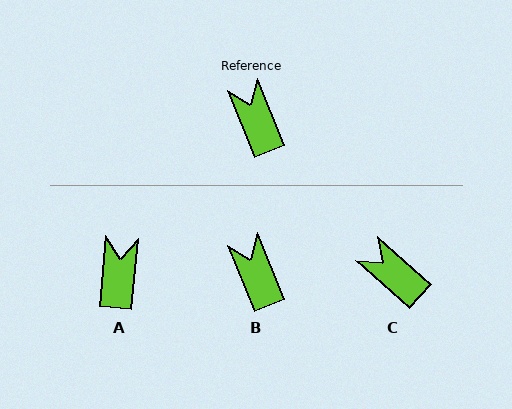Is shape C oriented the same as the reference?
No, it is off by about 26 degrees.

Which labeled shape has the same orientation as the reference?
B.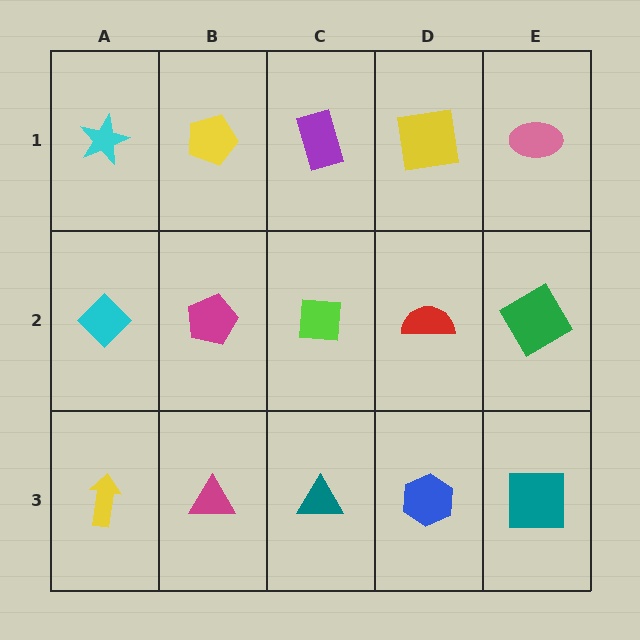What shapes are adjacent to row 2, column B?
A yellow pentagon (row 1, column B), a magenta triangle (row 3, column B), a cyan diamond (row 2, column A), a lime square (row 2, column C).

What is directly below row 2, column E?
A teal square.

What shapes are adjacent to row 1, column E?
A green diamond (row 2, column E), a yellow square (row 1, column D).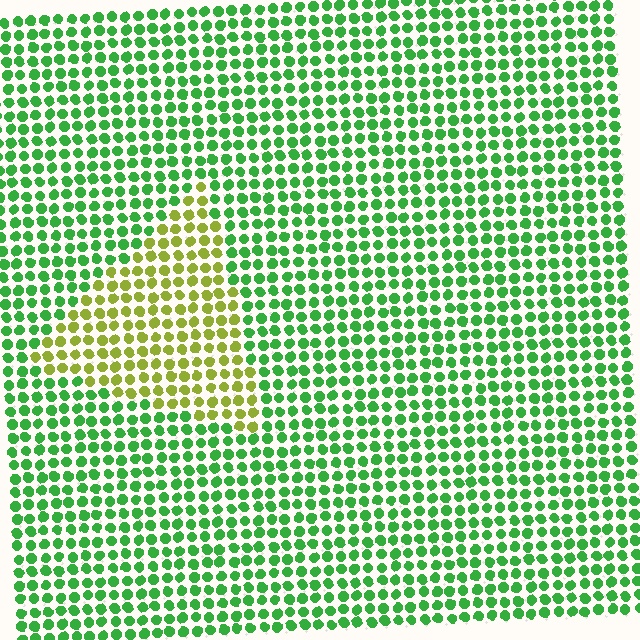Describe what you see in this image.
The image is filled with small green elements in a uniform arrangement. A triangle-shaped region is visible where the elements are tinted to a slightly different hue, forming a subtle color boundary.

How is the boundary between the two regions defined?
The boundary is defined purely by a slight shift in hue (about 50 degrees). Spacing, size, and orientation are identical on both sides.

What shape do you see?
I see a triangle.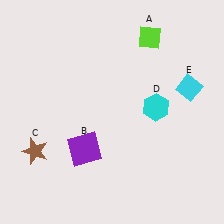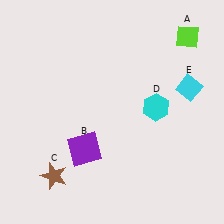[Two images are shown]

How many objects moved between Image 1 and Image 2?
2 objects moved between the two images.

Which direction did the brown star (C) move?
The brown star (C) moved down.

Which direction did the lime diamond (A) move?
The lime diamond (A) moved right.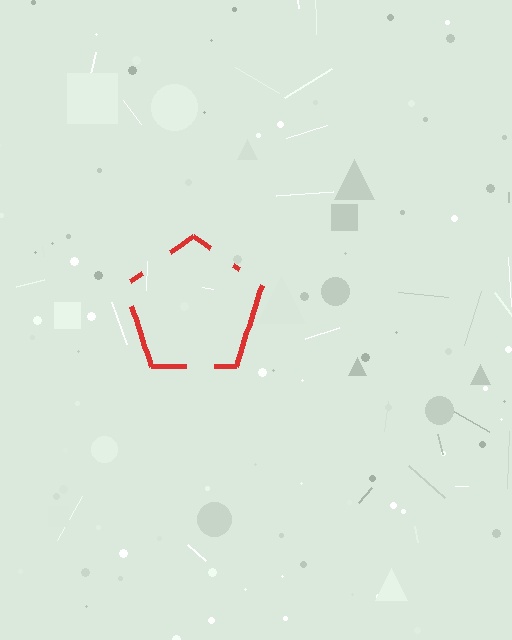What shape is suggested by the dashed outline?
The dashed outline suggests a pentagon.